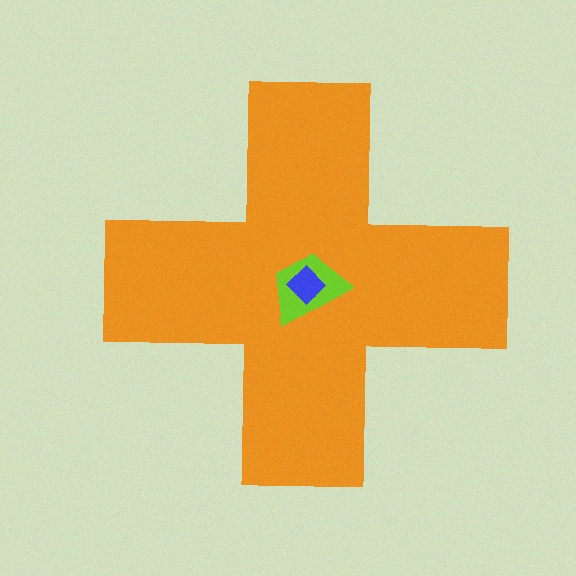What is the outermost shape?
The orange cross.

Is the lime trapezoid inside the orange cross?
Yes.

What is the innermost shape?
The blue diamond.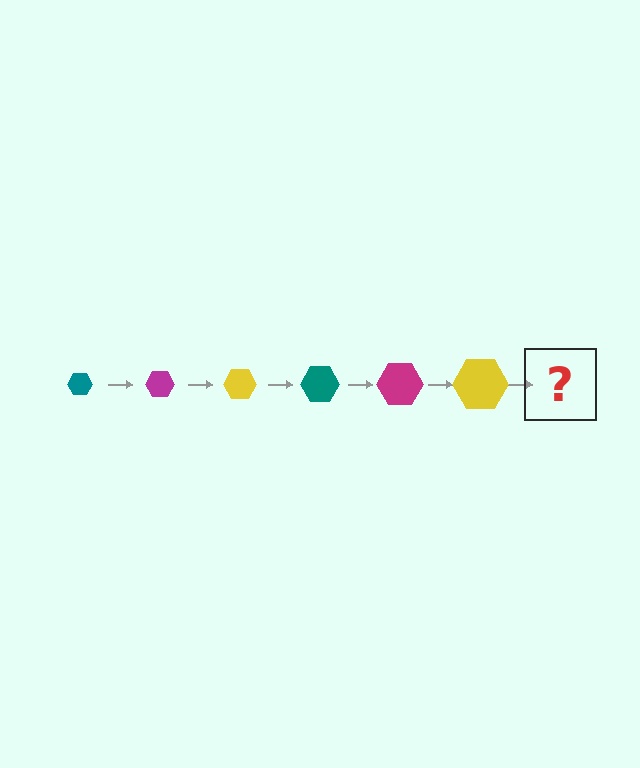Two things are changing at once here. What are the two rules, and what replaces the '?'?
The two rules are that the hexagon grows larger each step and the color cycles through teal, magenta, and yellow. The '?' should be a teal hexagon, larger than the previous one.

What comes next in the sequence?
The next element should be a teal hexagon, larger than the previous one.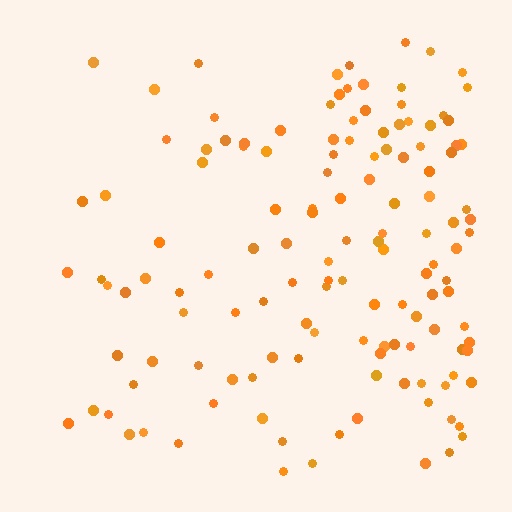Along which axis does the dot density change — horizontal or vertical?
Horizontal.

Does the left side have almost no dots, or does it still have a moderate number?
Still a moderate number, just noticeably fewer than the right.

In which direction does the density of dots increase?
From left to right, with the right side densest.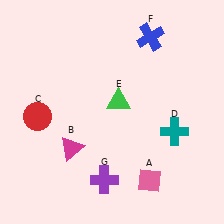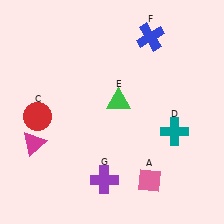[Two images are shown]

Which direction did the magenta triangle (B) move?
The magenta triangle (B) moved left.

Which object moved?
The magenta triangle (B) moved left.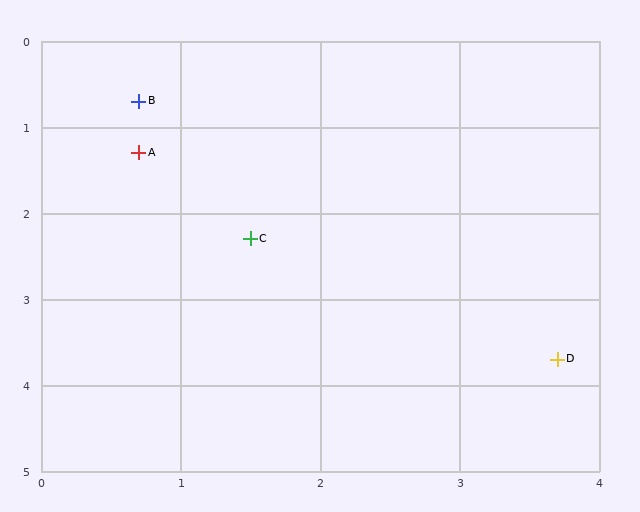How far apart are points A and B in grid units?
Points A and B are about 0.6 grid units apart.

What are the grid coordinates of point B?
Point B is at approximately (0.7, 0.7).